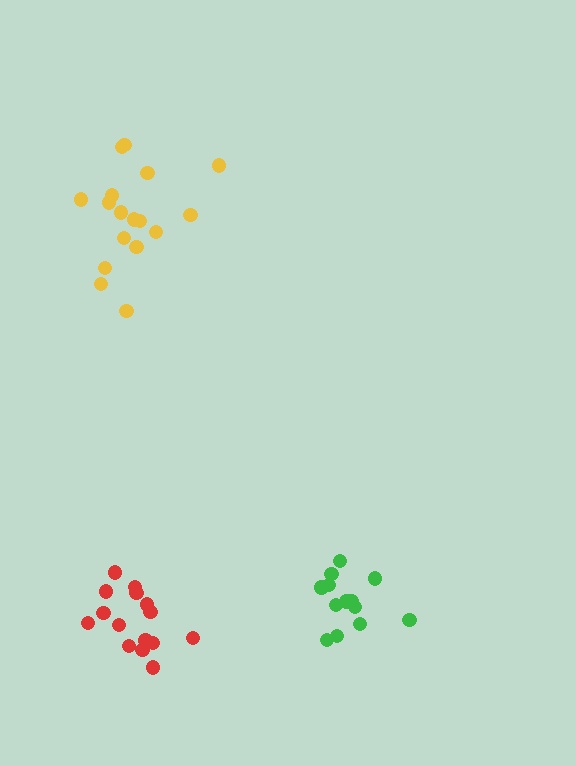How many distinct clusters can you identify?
There are 3 distinct clusters.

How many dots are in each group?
Group 1: 17 dots, Group 2: 15 dots, Group 3: 13 dots (45 total).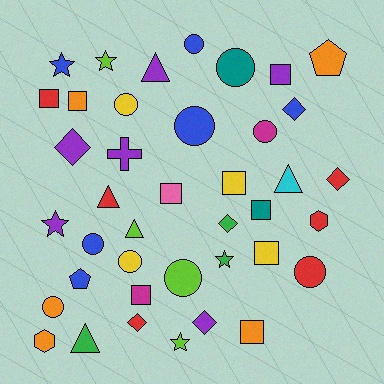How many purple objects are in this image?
There are 6 purple objects.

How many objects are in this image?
There are 40 objects.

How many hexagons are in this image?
There are 2 hexagons.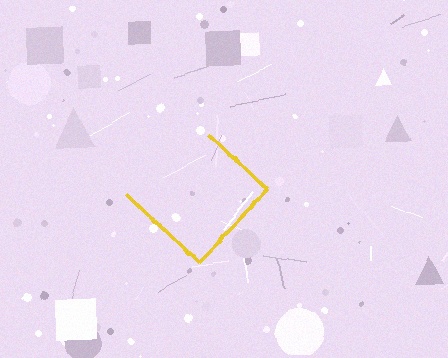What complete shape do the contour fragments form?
The contour fragments form a diamond.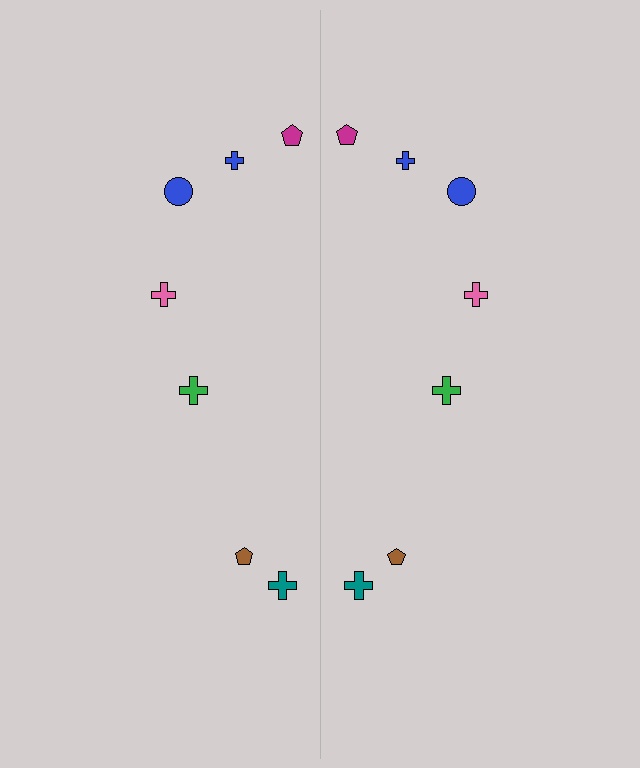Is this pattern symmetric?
Yes, this pattern has bilateral (reflection) symmetry.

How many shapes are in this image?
There are 14 shapes in this image.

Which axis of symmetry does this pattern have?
The pattern has a vertical axis of symmetry running through the center of the image.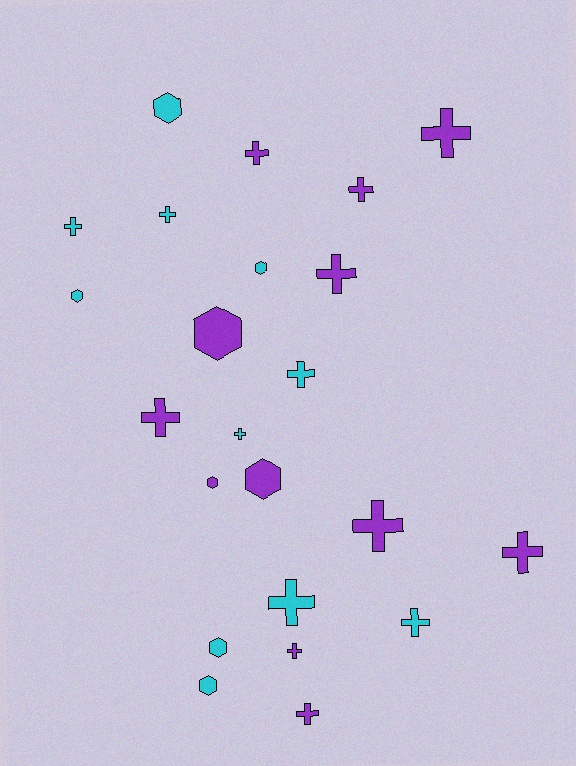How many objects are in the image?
There are 23 objects.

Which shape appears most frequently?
Cross, with 15 objects.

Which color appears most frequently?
Purple, with 12 objects.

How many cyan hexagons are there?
There are 5 cyan hexagons.